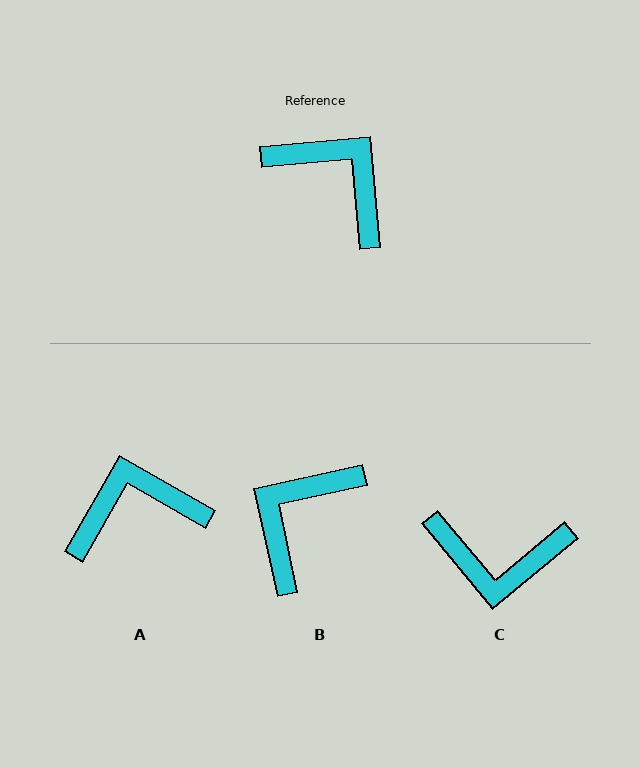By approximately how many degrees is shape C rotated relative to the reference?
Approximately 146 degrees clockwise.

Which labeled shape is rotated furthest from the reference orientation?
C, about 146 degrees away.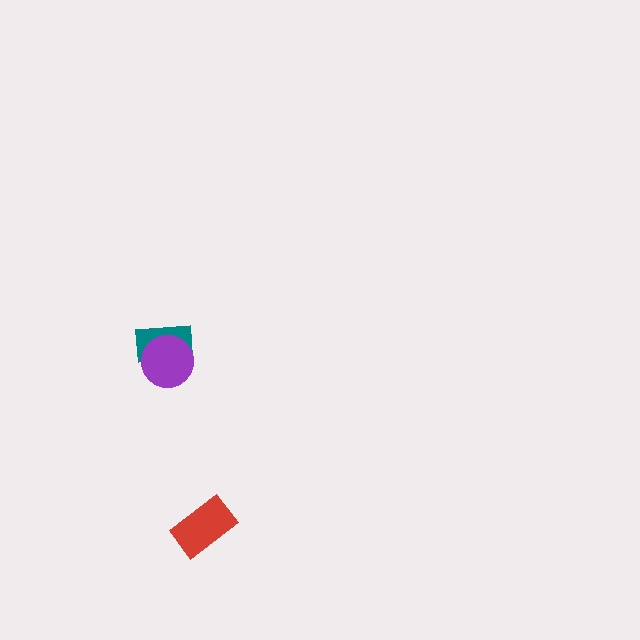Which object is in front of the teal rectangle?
The purple circle is in front of the teal rectangle.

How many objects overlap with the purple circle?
1 object overlaps with the purple circle.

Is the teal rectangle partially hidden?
Yes, it is partially covered by another shape.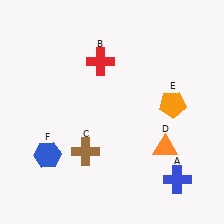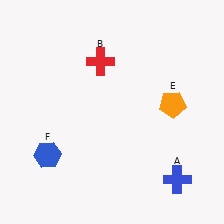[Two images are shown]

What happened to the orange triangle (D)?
The orange triangle (D) was removed in Image 2. It was in the bottom-right area of Image 1.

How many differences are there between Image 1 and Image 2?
There are 2 differences between the two images.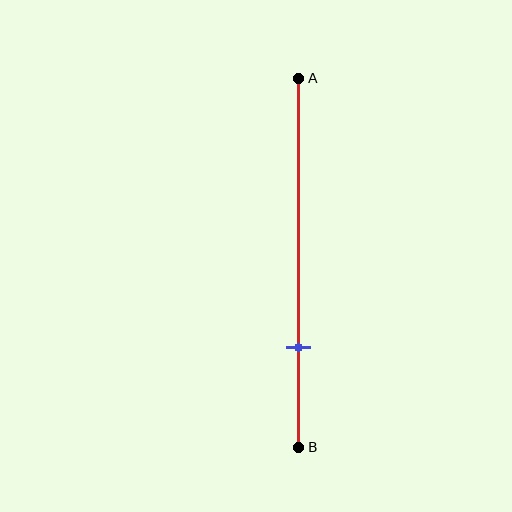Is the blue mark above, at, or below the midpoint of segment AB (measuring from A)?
The blue mark is below the midpoint of segment AB.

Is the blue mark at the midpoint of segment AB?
No, the mark is at about 75% from A, not at the 50% midpoint.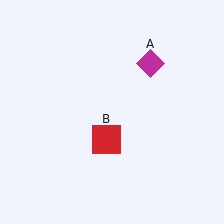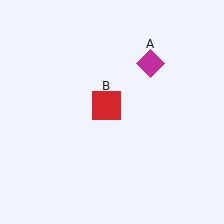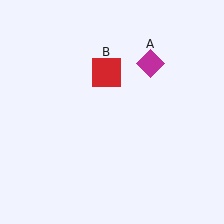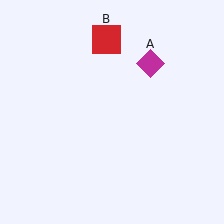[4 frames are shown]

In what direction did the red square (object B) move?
The red square (object B) moved up.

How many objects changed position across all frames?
1 object changed position: red square (object B).